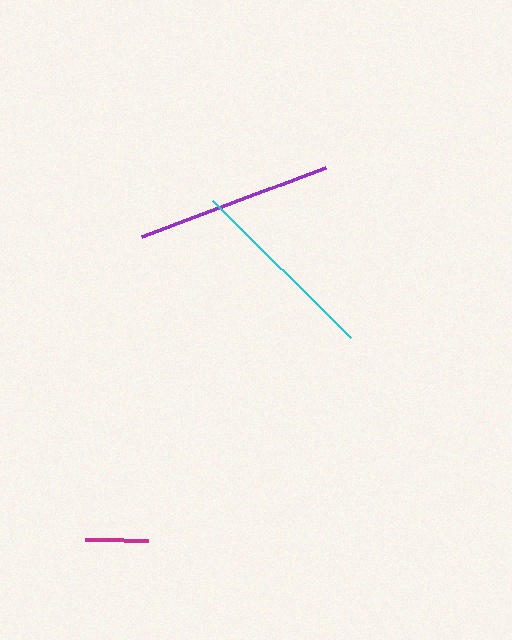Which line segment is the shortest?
The magenta line is the shortest at approximately 63 pixels.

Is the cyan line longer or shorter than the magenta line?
The cyan line is longer than the magenta line.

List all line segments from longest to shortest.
From longest to shortest: purple, cyan, magenta.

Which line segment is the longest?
The purple line is the longest at approximately 196 pixels.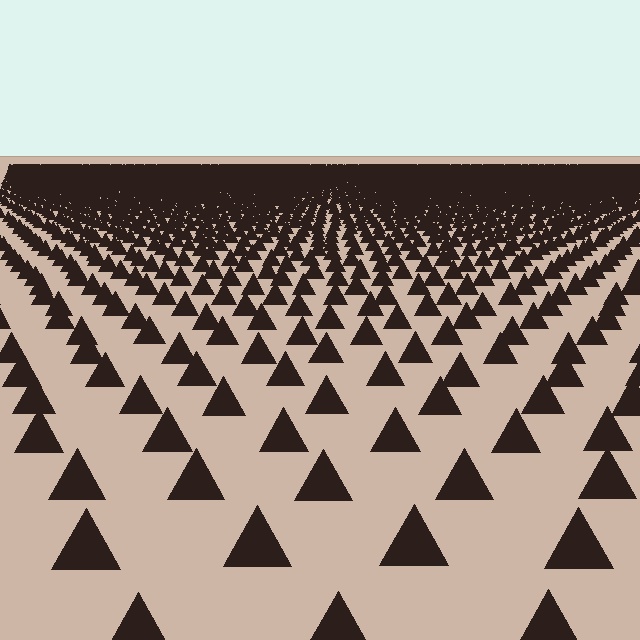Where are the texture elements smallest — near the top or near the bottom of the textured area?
Near the top.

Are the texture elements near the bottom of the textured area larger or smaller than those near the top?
Larger. Near the bottom, elements are closer to the viewer and appear at a bigger on-screen size.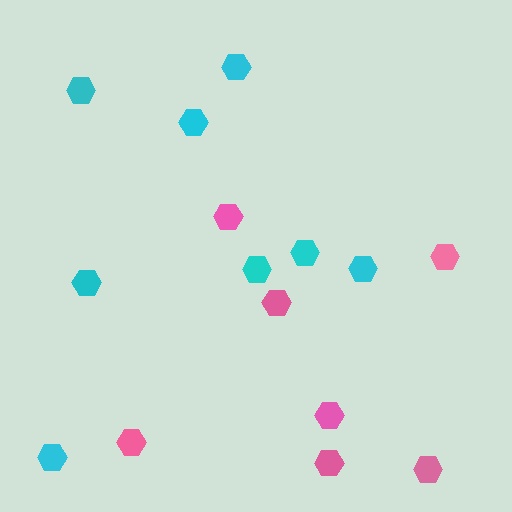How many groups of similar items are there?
There are 2 groups: one group of cyan hexagons (8) and one group of pink hexagons (7).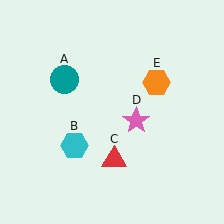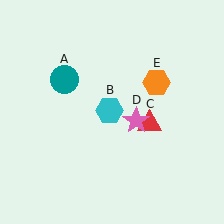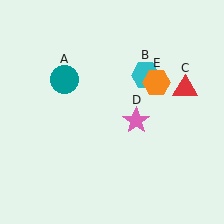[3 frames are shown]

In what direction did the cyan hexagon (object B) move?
The cyan hexagon (object B) moved up and to the right.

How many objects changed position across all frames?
2 objects changed position: cyan hexagon (object B), red triangle (object C).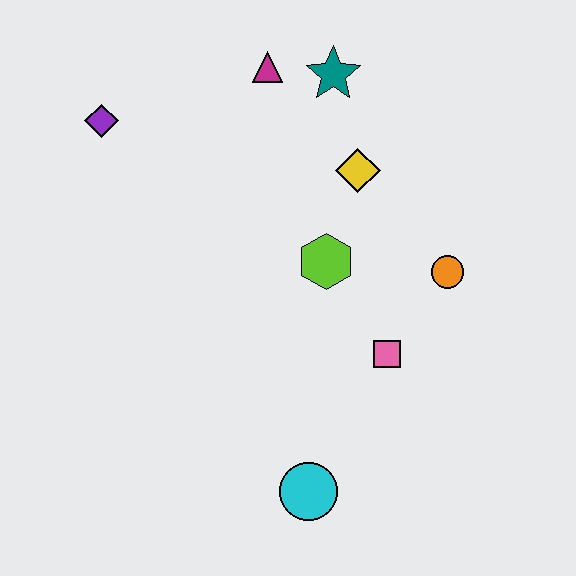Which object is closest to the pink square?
The orange circle is closest to the pink square.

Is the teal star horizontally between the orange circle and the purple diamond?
Yes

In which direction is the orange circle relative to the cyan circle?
The orange circle is above the cyan circle.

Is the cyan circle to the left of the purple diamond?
No